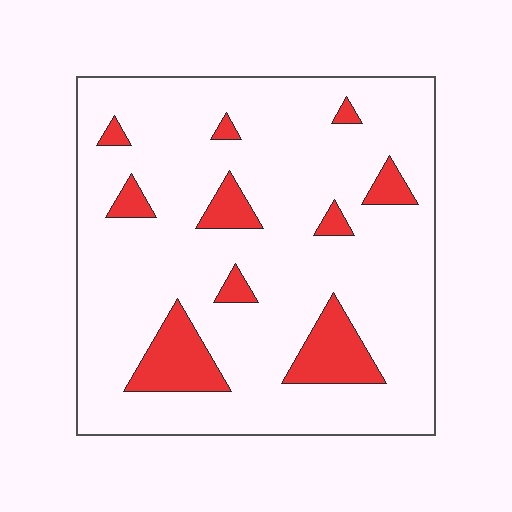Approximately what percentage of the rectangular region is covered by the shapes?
Approximately 15%.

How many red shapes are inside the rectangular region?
10.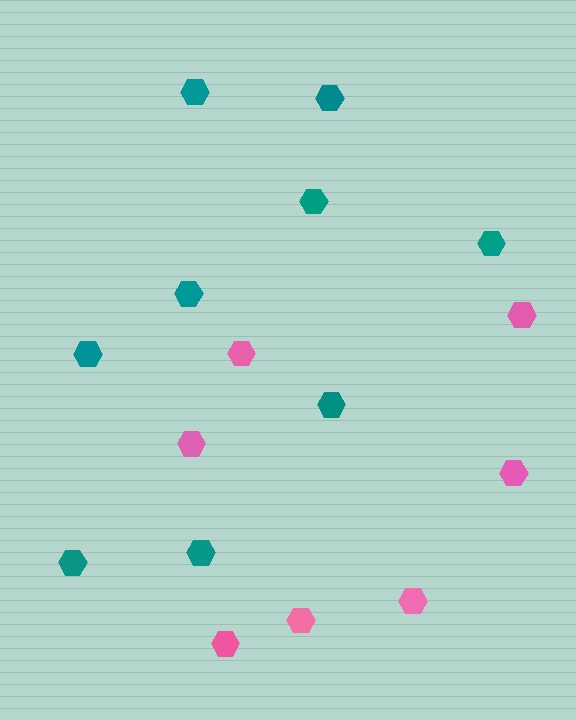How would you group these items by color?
There are 2 groups: one group of teal hexagons (9) and one group of pink hexagons (7).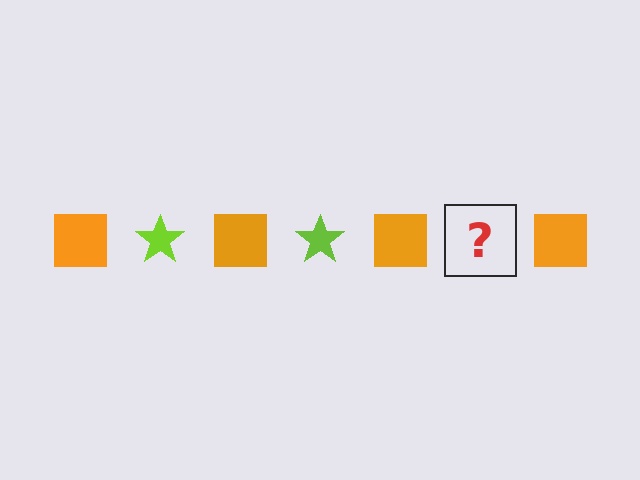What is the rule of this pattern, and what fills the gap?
The rule is that the pattern alternates between orange square and lime star. The gap should be filled with a lime star.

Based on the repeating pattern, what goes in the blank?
The blank should be a lime star.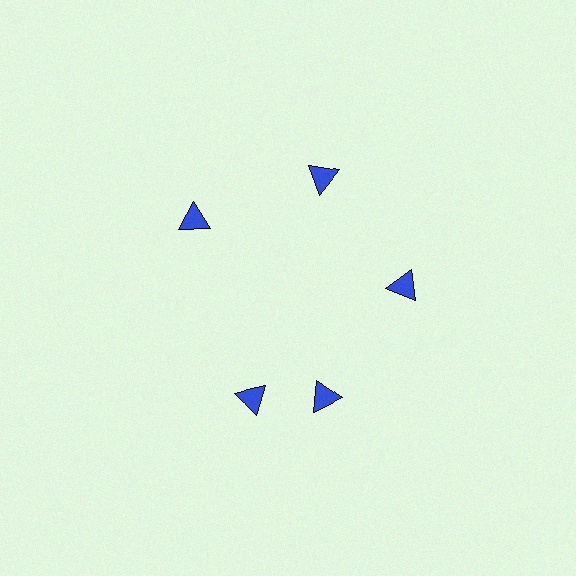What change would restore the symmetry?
The symmetry would be restored by rotating it back into even spacing with its neighbors so that all 5 triangles sit at equal angles and equal distance from the center.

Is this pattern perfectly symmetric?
No. The 5 blue triangles are arranged in a ring, but one element near the 8 o'clock position is rotated out of alignment along the ring, breaking the 5-fold rotational symmetry.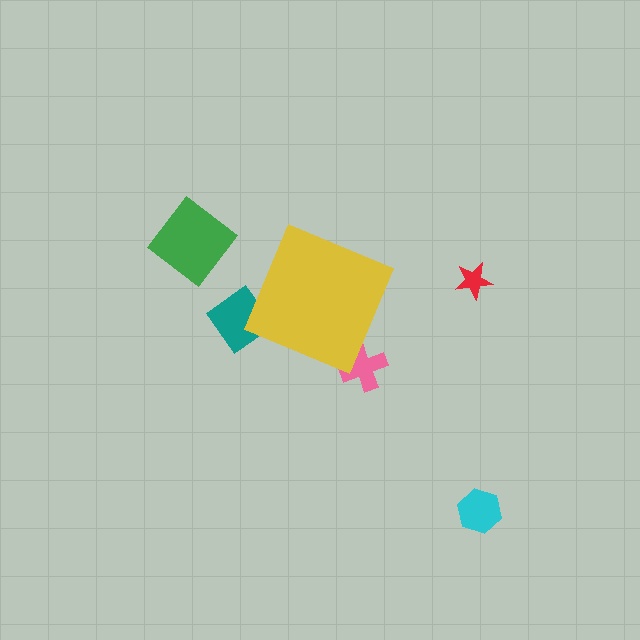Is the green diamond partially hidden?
No, the green diamond is fully visible.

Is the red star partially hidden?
No, the red star is fully visible.